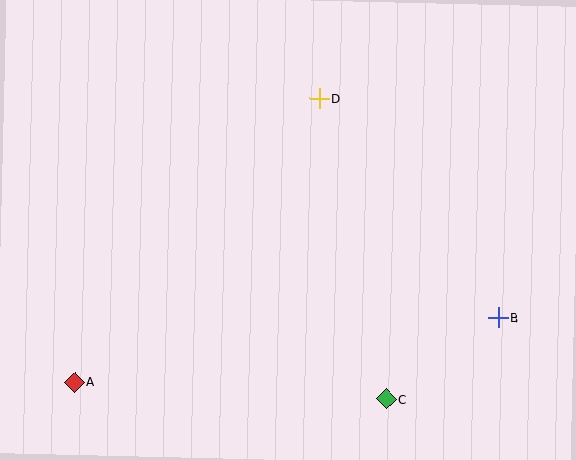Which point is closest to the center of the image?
Point D at (319, 98) is closest to the center.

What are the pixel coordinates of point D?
Point D is at (319, 98).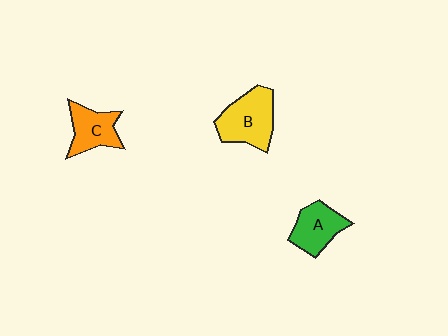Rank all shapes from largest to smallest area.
From largest to smallest: B (yellow), A (green), C (orange).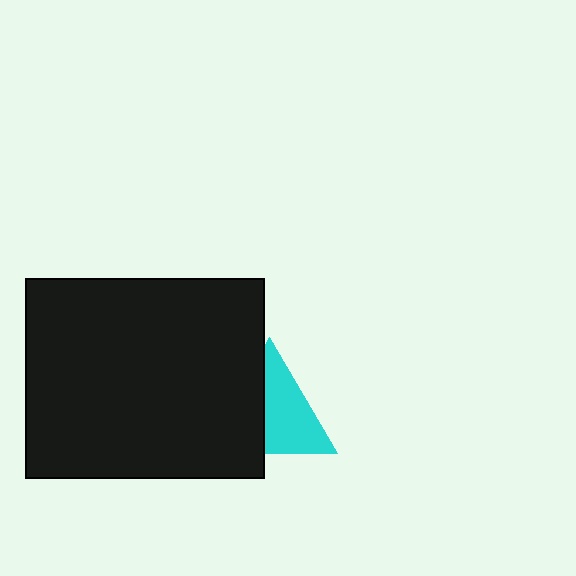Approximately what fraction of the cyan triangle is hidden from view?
Roughly 44% of the cyan triangle is hidden behind the black rectangle.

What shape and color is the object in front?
The object in front is a black rectangle.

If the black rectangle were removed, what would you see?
You would see the complete cyan triangle.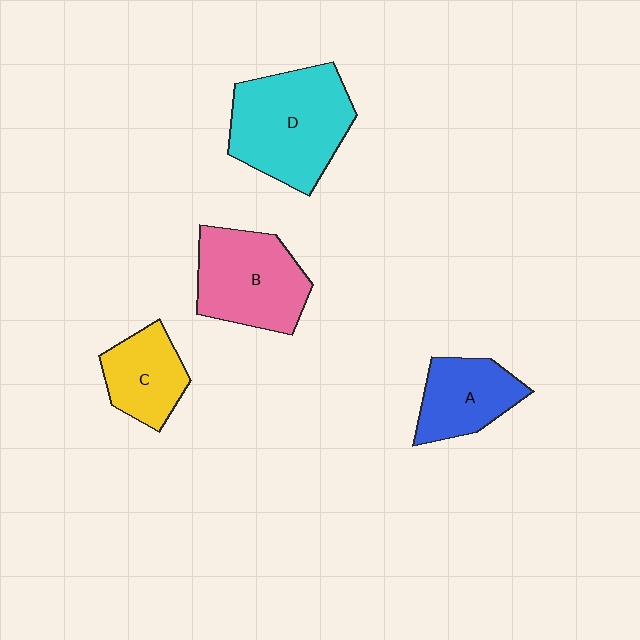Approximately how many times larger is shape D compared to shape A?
Approximately 1.7 times.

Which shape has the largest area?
Shape D (cyan).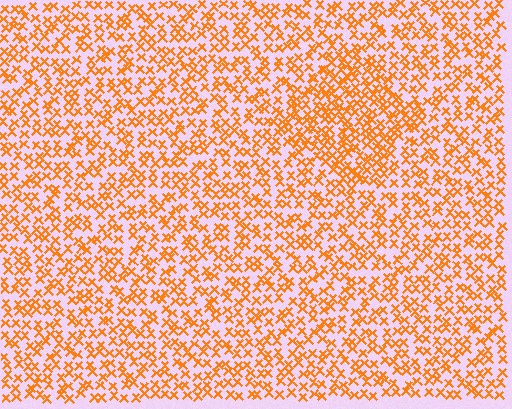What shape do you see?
I see a diamond.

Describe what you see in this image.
The image contains small orange elements arranged at two different densities. A diamond-shaped region is visible where the elements are more densely packed than the surrounding area.